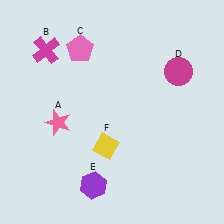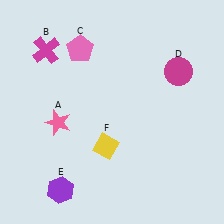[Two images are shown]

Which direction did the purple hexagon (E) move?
The purple hexagon (E) moved left.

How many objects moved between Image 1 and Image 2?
1 object moved between the two images.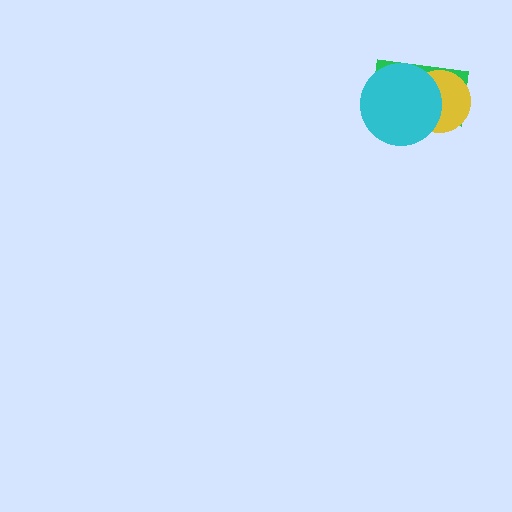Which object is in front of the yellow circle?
The cyan circle is in front of the yellow circle.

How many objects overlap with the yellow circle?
2 objects overlap with the yellow circle.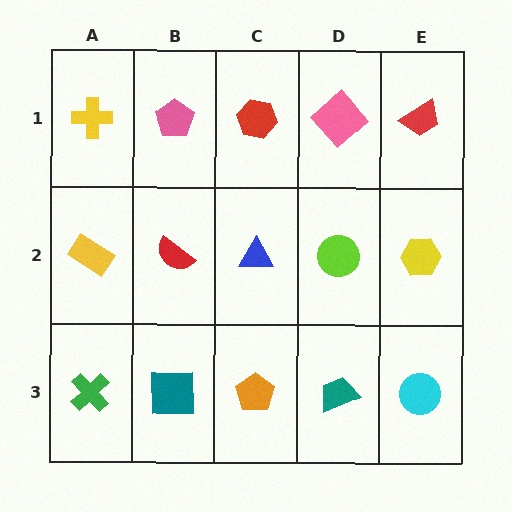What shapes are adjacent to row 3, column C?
A blue triangle (row 2, column C), a teal square (row 3, column B), a teal trapezoid (row 3, column D).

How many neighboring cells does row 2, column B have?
4.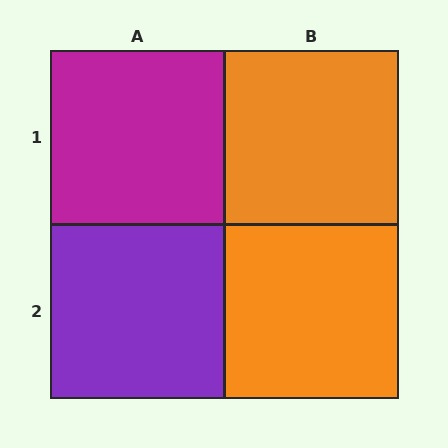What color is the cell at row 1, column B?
Orange.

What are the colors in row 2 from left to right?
Purple, orange.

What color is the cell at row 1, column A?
Magenta.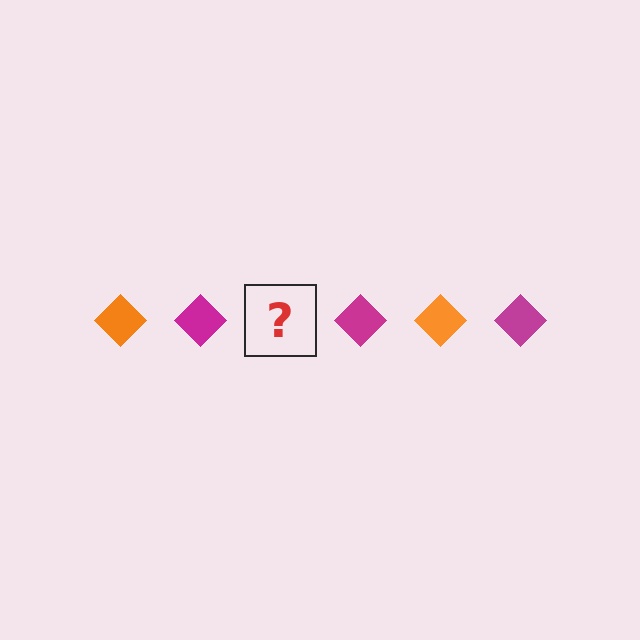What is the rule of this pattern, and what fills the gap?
The rule is that the pattern cycles through orange, magenta diamonds. The gap should be filled with an orange diamond.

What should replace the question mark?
The question mark should be replaced with an orange diamond.